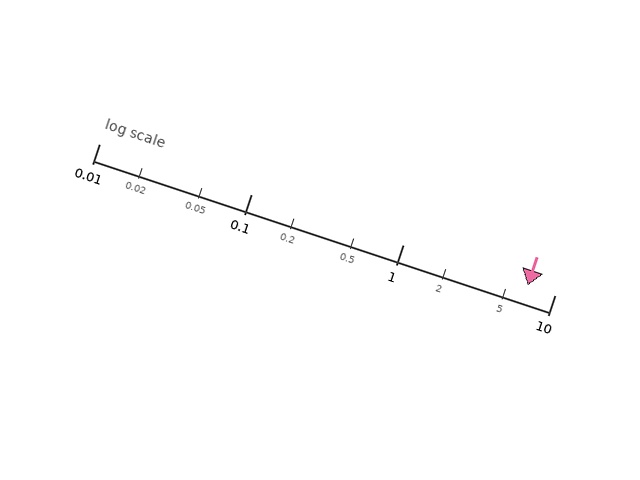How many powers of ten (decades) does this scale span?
The scale spans 3 decades, from 0.01 to 10.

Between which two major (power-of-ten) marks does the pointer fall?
The pointer is between 1 and 10.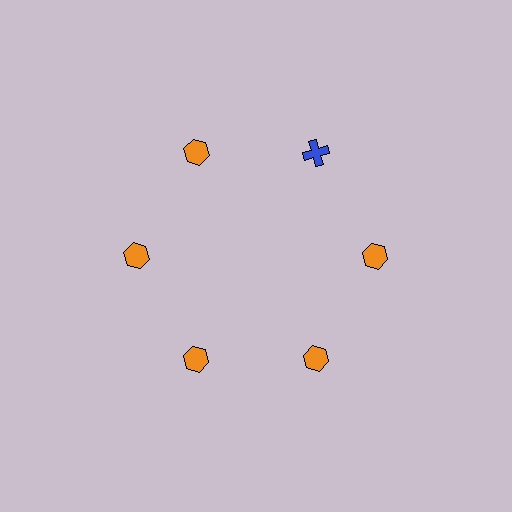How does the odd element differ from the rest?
It differs in both color (blue instead of orange) and shape (cross instead of hexagon).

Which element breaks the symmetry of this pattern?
The blue cross at roughly the 1 o'clock position breaks the symmetry. All other shapes are orange hexagons.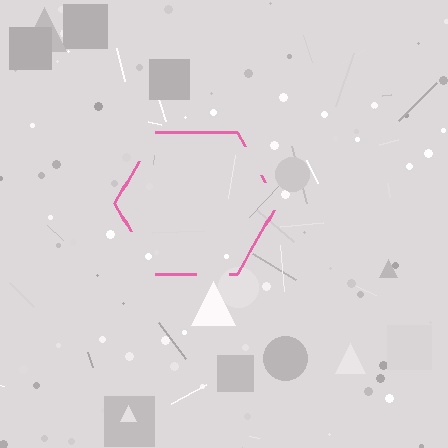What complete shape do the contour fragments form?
The contour fragments form a hexagon.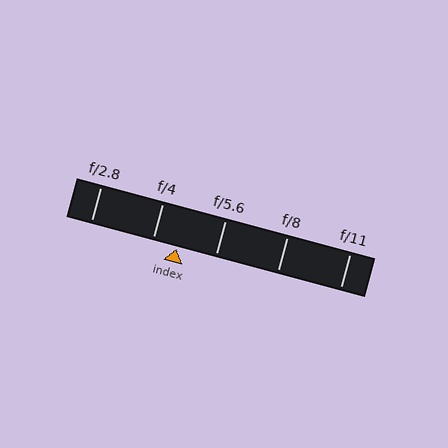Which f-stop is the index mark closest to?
The index mark is closest to f/4.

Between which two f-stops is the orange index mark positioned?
The index mark is between f/4 and f/5.6.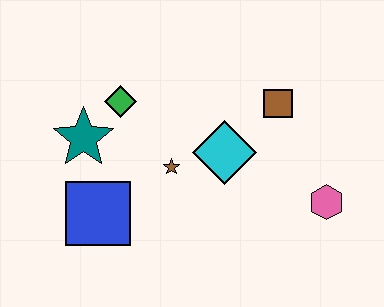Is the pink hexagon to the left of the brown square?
No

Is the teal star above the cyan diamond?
Yes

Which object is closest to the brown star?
The cyan diamond is closest to the brown star.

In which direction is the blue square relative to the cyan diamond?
The blue square is to the left of the cyan diamond.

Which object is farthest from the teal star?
The pink hexagon is farthest from the teal star.